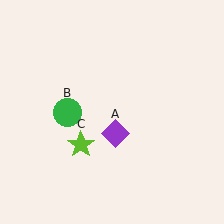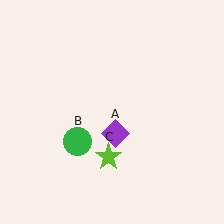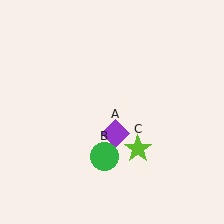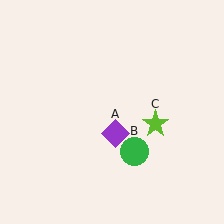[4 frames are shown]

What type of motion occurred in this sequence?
The green circle (object B), lime star (object C) rotated counterclockwise around the center of the scene.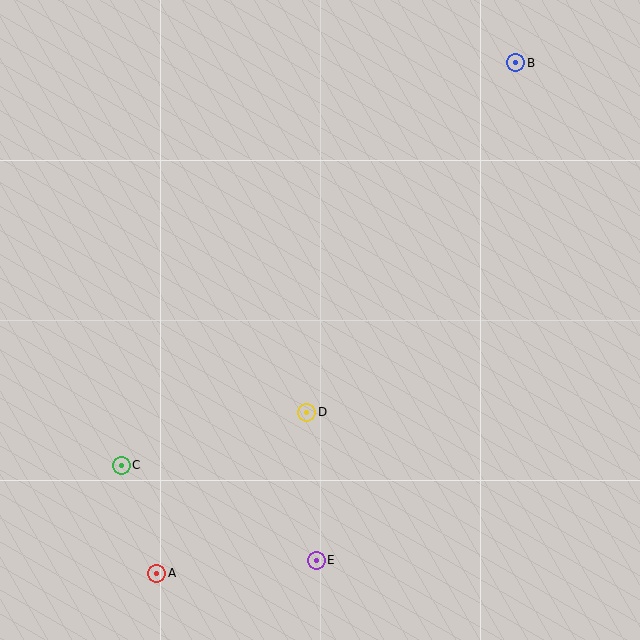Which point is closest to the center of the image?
Point D at (307, 412) is closest to the center.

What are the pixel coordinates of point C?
Point C is at (121, 466).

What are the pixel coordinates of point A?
Point A is at (157, 573).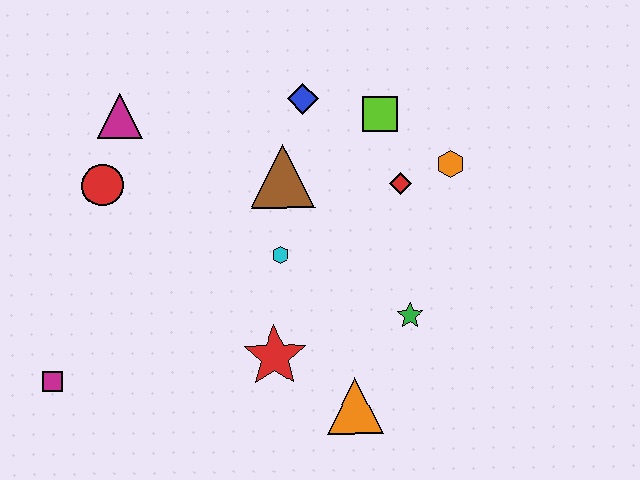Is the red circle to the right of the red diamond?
No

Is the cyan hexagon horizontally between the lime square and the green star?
No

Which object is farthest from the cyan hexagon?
The magenta square is farthest from the cyan hexagon.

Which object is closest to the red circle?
The magenta triangle is closest to the red circle.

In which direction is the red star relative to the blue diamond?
The red star is below the blue diamond.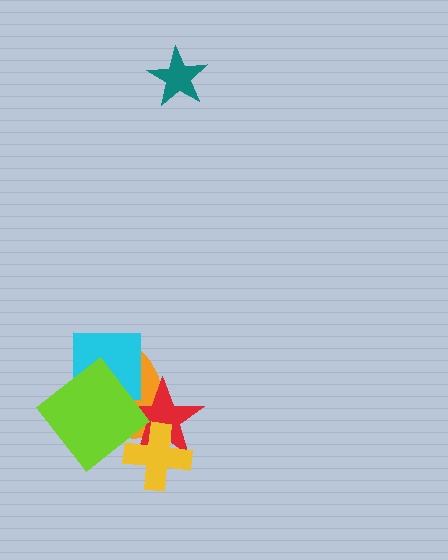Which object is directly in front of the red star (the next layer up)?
The yellow cross is directly in front of the red star.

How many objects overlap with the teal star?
0 objects overlap with the teal star.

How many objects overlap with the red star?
3 objects overlap with the red star.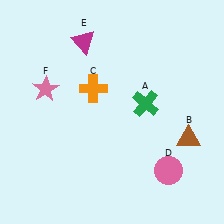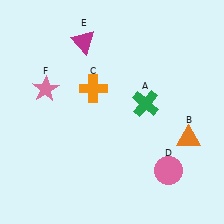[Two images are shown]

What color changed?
The triangle (B) changed from brown in Image 1 to orange in Image 2.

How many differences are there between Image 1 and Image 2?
There is 1 difference between the two images.